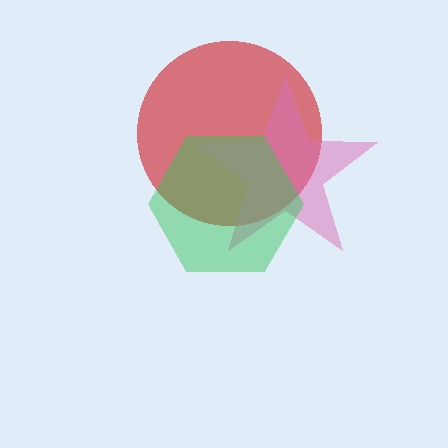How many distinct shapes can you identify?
There are 3 distinct shapes: a red circle, a pink star, a green hexagon.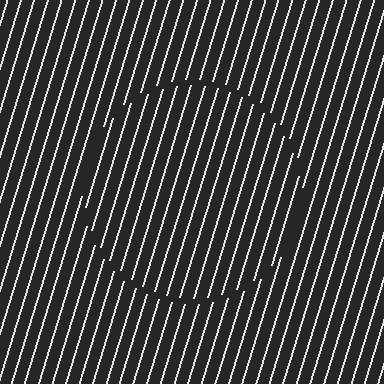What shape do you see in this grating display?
An illusory circle. The interior of the shape contains the same grating, shifted by half a period — the contour is defined by the phase discontinuity where line-ends from the inner and outer gratings abut.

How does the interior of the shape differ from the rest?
The interior of the shape contains the same grating, shifted by half a period — the contour is defined by the phase discontinuity where line-ends from the inner and outer gratings abut.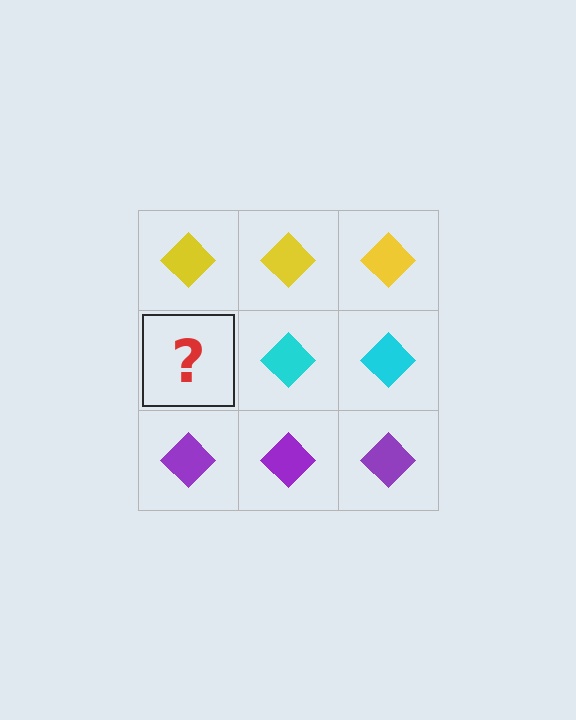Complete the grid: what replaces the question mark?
The question mark should be replaced with a cyan diamond.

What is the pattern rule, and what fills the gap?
The rule is that each row has a consistent color. The gap should be filled with a cyan diamond.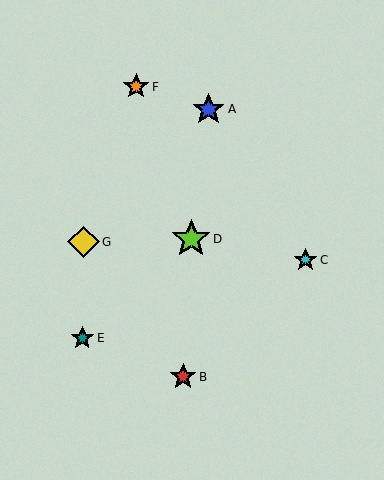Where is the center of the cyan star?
The center of the cyan star is at (306, 260).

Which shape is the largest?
The lime star (labeled D) is the largest.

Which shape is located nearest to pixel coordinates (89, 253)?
The yellow diamond (labeled G) at (83, 242) is nearest to that location.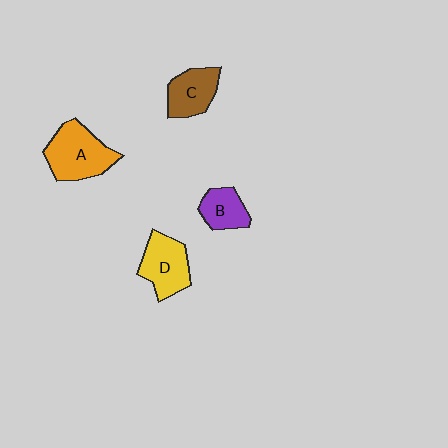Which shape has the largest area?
Shape A (orange).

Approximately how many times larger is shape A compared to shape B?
Approximately 1.8 times.